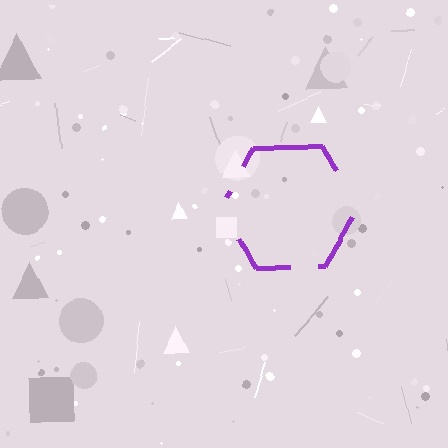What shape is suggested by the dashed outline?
The dashed outline suggests a hexagon.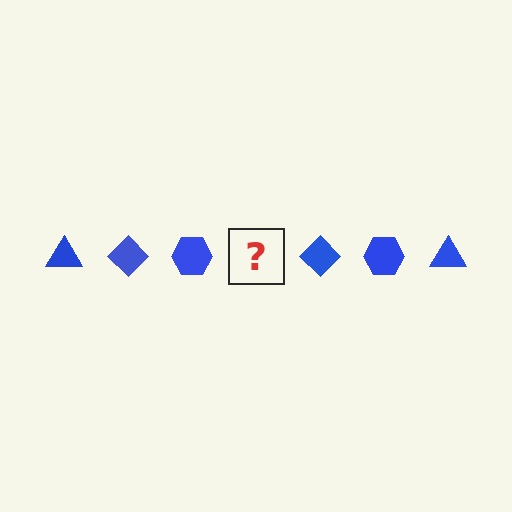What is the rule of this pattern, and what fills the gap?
The rule is that the pattern cycles through triangle, diamond, hexagon shapes in blue. The gap should be filled with a blue triangle.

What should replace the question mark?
The question mark should be replaced with a blue triangle.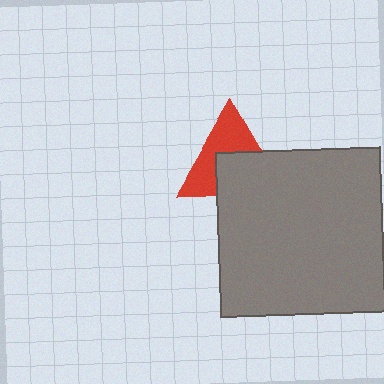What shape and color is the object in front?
The object in front is a gray square.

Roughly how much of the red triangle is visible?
About half of it is visible (roughly 52%).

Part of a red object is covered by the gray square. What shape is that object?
It is a triangle.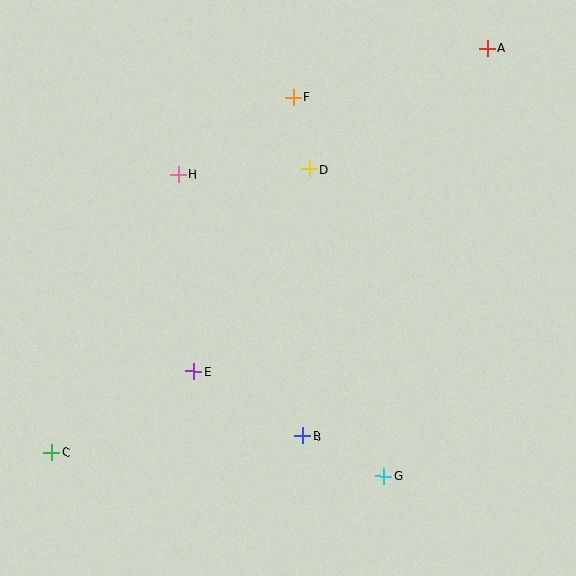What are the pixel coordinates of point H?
Point H is at (178, 174).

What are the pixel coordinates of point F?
Point F is at (293, 97).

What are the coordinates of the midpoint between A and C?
The midpoint between A and C is at (270, 251).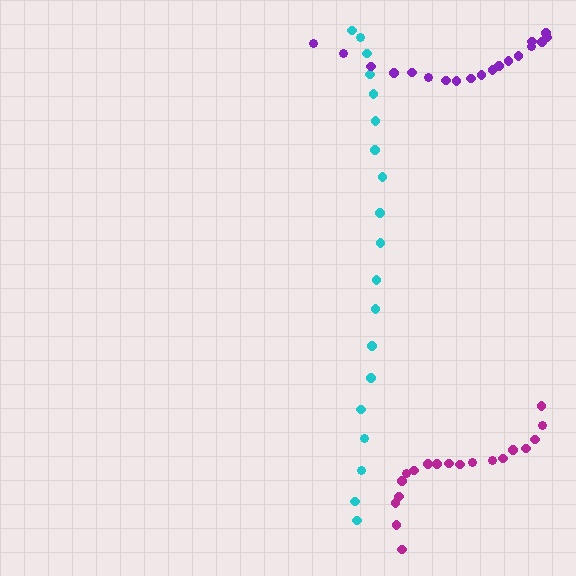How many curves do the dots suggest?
There are 3 distinct paths.